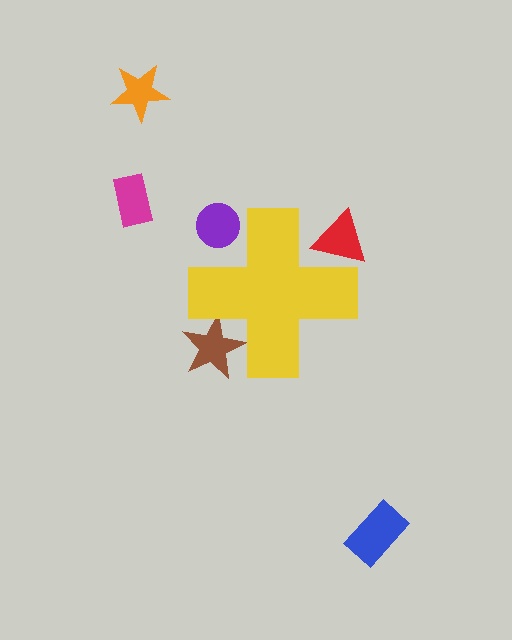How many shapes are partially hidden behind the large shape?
3 shapes are partially hidden.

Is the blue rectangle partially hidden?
No, the blue rectangle is fully visible.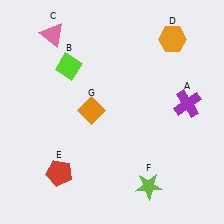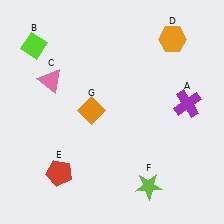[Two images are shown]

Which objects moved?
The objects that moved are: the lime diamond (B), the pink triangle (C).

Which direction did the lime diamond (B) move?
The lime diamond (B) moved left.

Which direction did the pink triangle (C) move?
The pink triangle (C) moved down.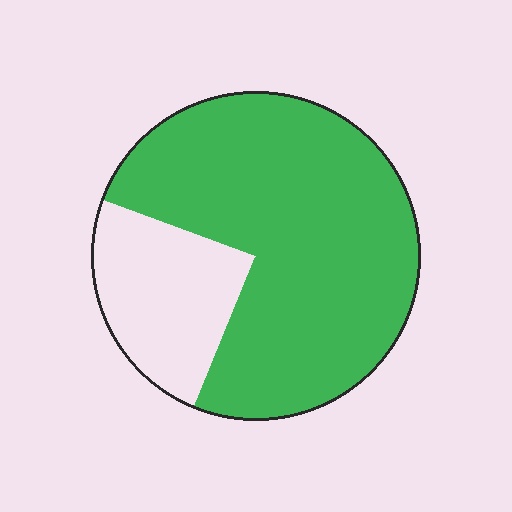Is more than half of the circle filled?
Yes.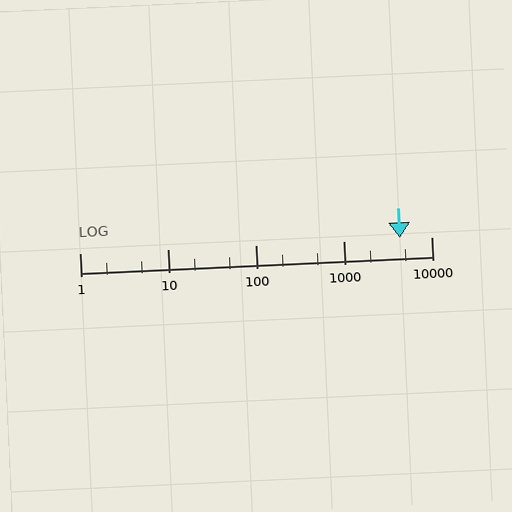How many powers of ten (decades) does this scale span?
The scale spans 4 decades, from 1 to 10000.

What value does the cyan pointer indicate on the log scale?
The pointer indicates approximately 4400.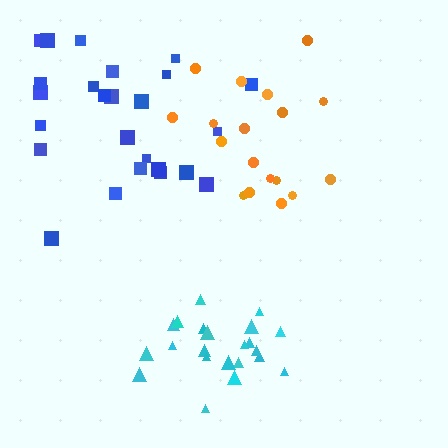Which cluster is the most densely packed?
Cyan.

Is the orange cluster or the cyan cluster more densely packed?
Cyan.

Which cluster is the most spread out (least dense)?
Blue.